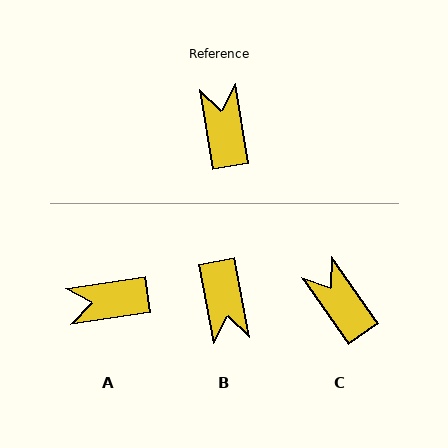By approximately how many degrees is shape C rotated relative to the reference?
Approximately 26 degrees counter-clockwise.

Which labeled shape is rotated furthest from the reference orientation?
B, about 178 degrees away.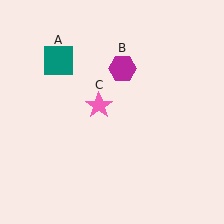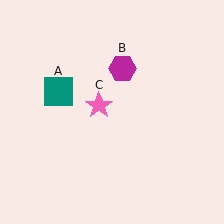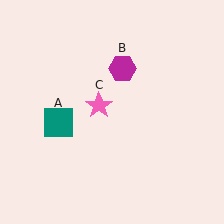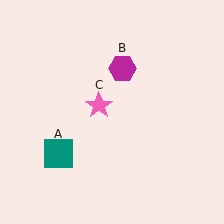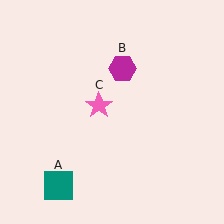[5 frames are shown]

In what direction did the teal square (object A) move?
The teal square (object A) moved down.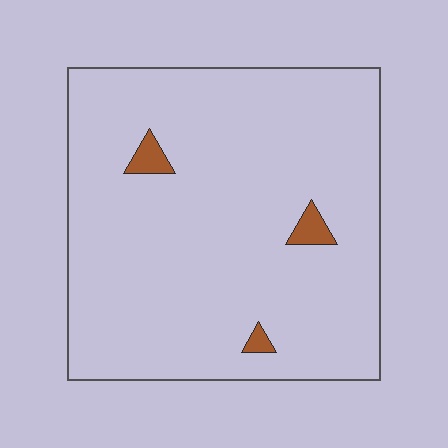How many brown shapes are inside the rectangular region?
3.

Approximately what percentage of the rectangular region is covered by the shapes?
Approximately 5%.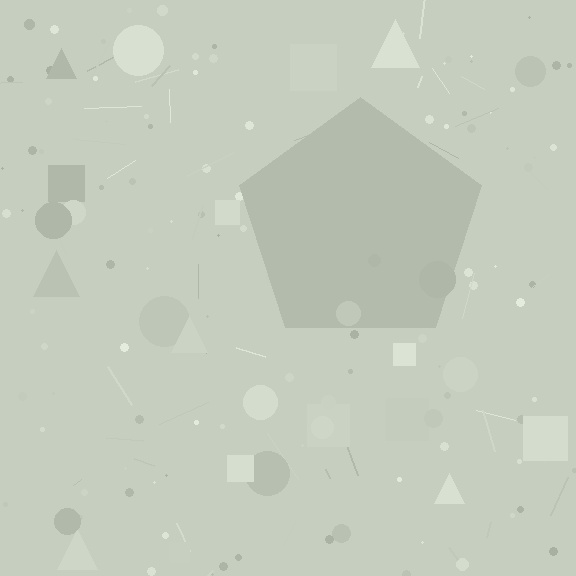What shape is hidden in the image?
A pentagon is hidden in the image.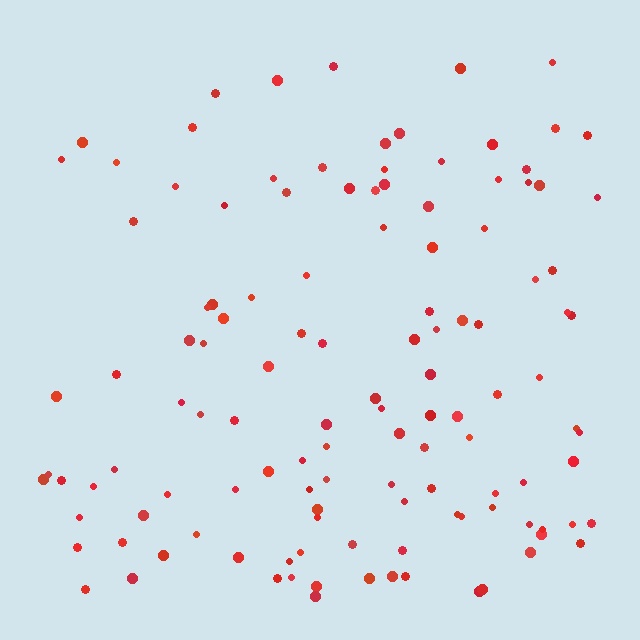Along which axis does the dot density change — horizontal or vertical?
Vertical.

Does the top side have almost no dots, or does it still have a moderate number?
Still a moderate number, just noticeably fewer than the bottom.